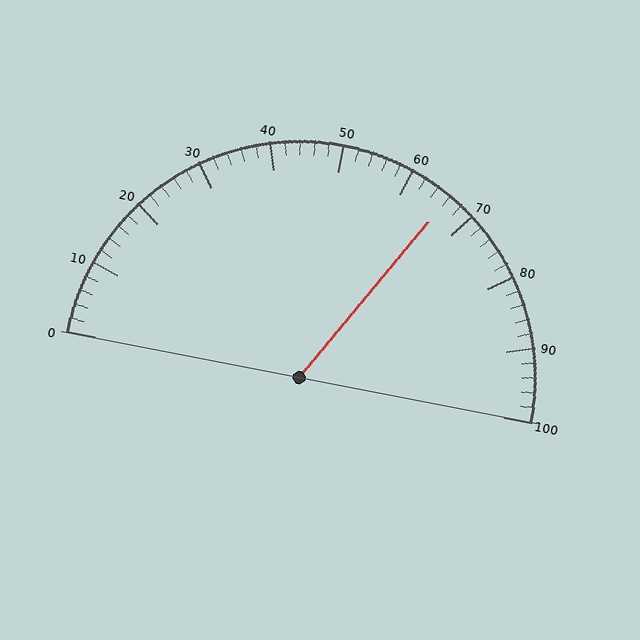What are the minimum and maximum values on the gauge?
The gauge ranges from 0 to 100.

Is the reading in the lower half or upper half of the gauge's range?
The reading is in the upper half of the range (0 to 100).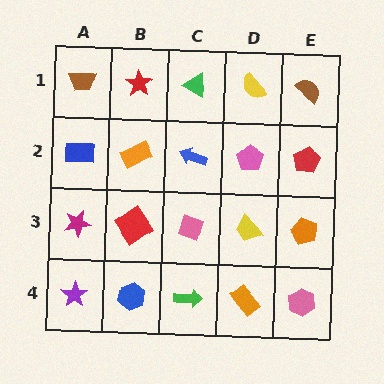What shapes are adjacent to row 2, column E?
A brown semicircle (row 1, column E), an orange pentagon (row 3, column E), a pink pentagon (row 2, column D).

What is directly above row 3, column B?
An orange rectangle.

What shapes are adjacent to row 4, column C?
A pink diamond (row 3, column C), a blue hexagon (row 4, column B), an orange rectangle (row 4, column D).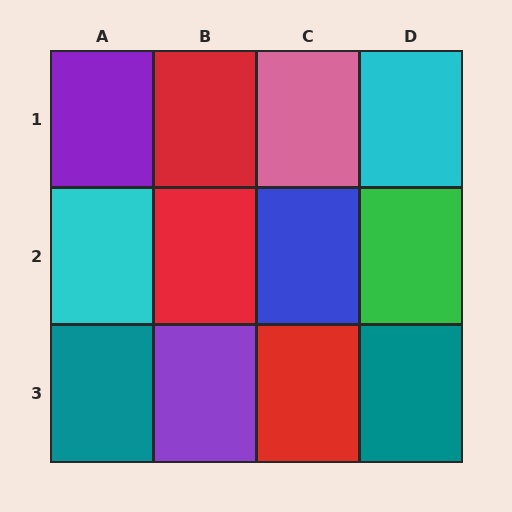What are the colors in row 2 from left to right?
Cyan, red, blue, green.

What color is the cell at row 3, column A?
Teal.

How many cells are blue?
1 cell is blue.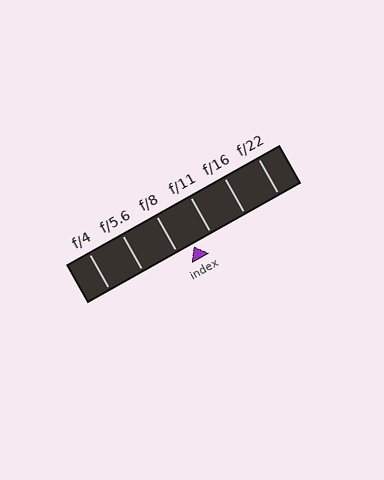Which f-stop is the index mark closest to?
The index mark is closest to f/8.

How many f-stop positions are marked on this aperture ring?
There are 6 f-stop positions marked.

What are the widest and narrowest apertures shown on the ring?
The widest aperture shown is f/4 and the narrowest is f/22.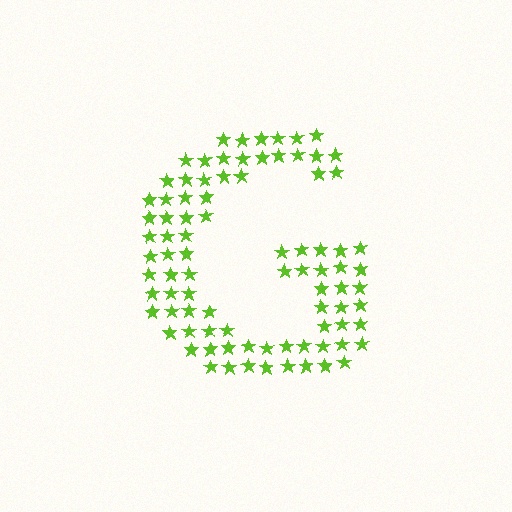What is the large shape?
The large shape is the letter G.